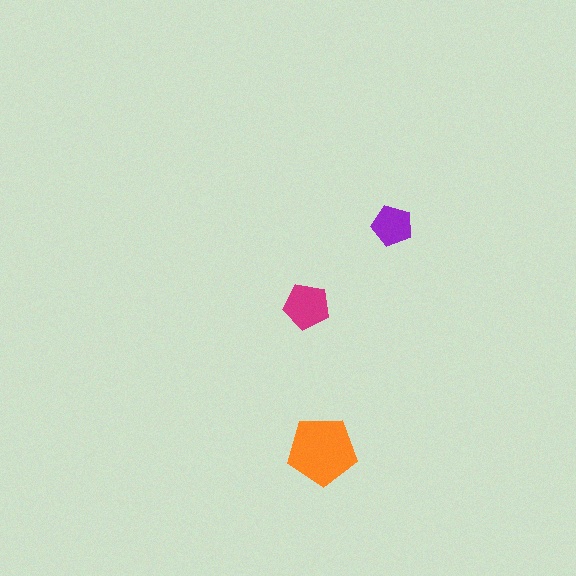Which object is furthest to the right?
The purple pentagon is rightmost.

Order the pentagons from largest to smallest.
the orange one, the magenta one, the purple one.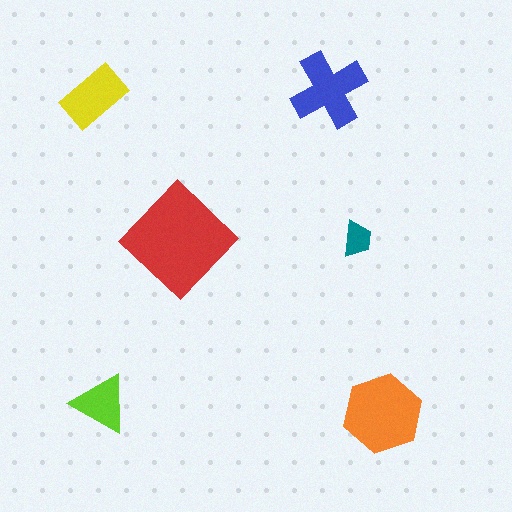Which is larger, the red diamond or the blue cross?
The red diamond.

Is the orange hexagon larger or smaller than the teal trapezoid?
Larger.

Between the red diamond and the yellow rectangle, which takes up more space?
The red diamond.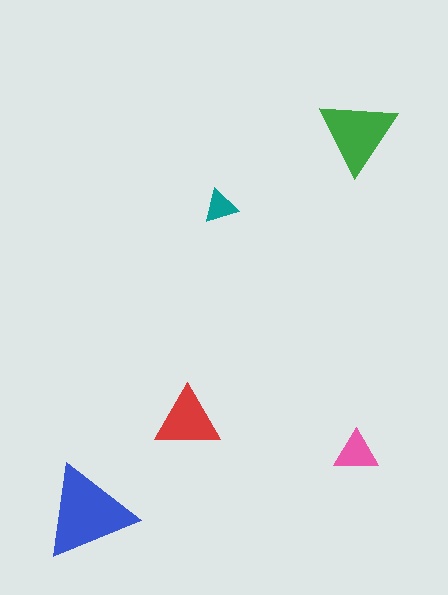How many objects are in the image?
There are 5 objects in the image.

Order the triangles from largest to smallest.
the blue one, the green one, the red one, the pink one, the teal one.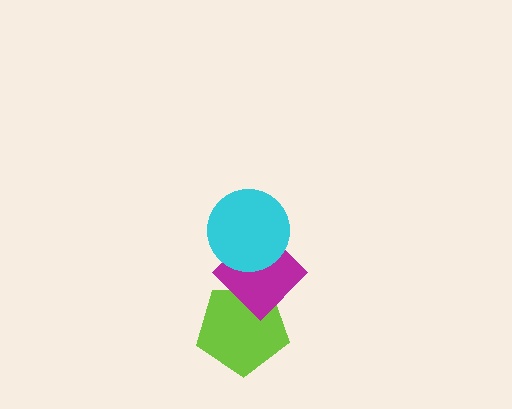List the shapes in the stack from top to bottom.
From top to bottom: the cyan circle, the magenta diamond, the lime pentagon.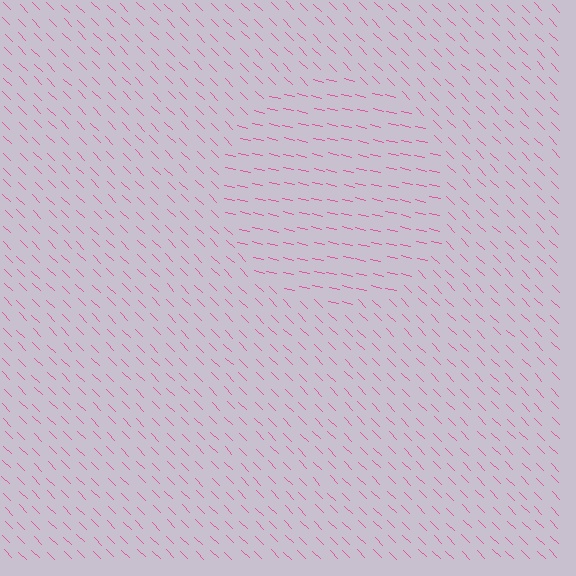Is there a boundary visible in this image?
Yes, there is a texture boundary formed by a change in line orientation.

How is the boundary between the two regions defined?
The boundary is defined purely by a change in line orientation (approximately 32 degrees difference). All lines are the same color and thickness.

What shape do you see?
I see a circle.